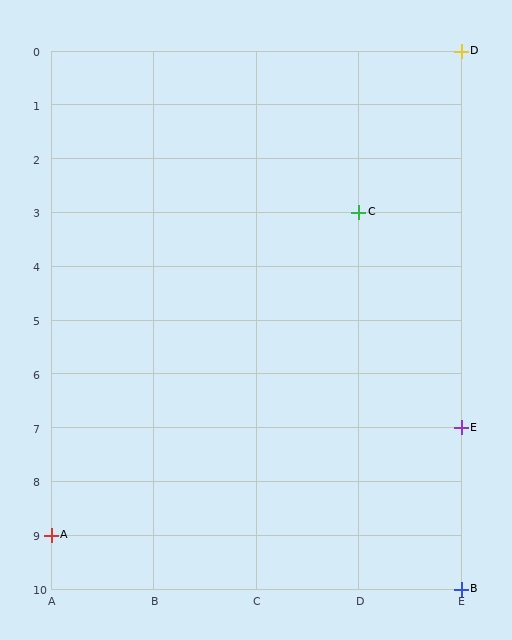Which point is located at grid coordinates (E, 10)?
Point B is at (E, 10).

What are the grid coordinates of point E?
Point E is at grid coordinates (E, 7).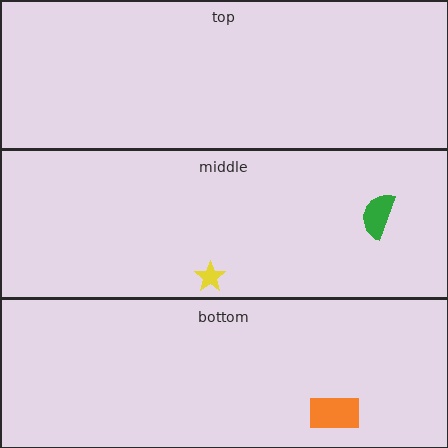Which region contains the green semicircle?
The middle region.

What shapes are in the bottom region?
The orange rectangle.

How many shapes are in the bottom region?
1.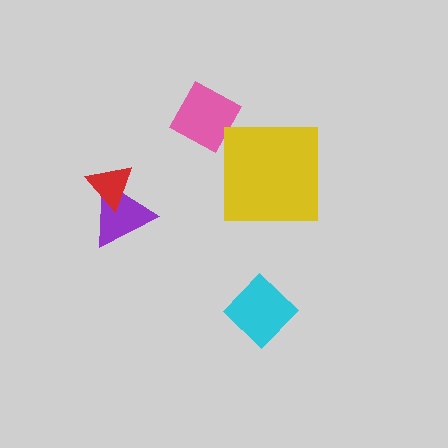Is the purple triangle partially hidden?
Yes, it is partially covered by another shape.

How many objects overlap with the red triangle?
1 object overlaps with the red triangle.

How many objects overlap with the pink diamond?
0 objects overlap with the pink diamond.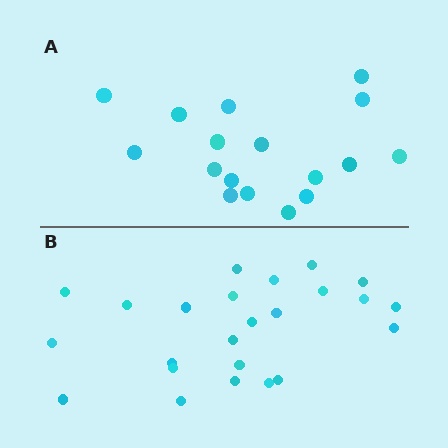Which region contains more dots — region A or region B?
Region B (the bottom region) has more dots.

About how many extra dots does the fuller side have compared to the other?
Region B has roughly 8 or so more dots than region A.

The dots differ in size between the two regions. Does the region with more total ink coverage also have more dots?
No. Region A has more total ink coverage because its dots are larger, but region B actually contains more individual dots. Total area can be misleading — the number of items is what matters here.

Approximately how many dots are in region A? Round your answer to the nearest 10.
About 20 dots. (The exact count is 17, which rounds to 20.)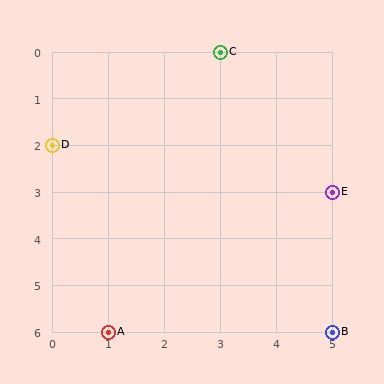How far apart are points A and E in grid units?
Points A and E are 4 columns and 3 rows apart (about 5.0 grid units diagonally).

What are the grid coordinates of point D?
Point D is at grid coordinates (0, 2).